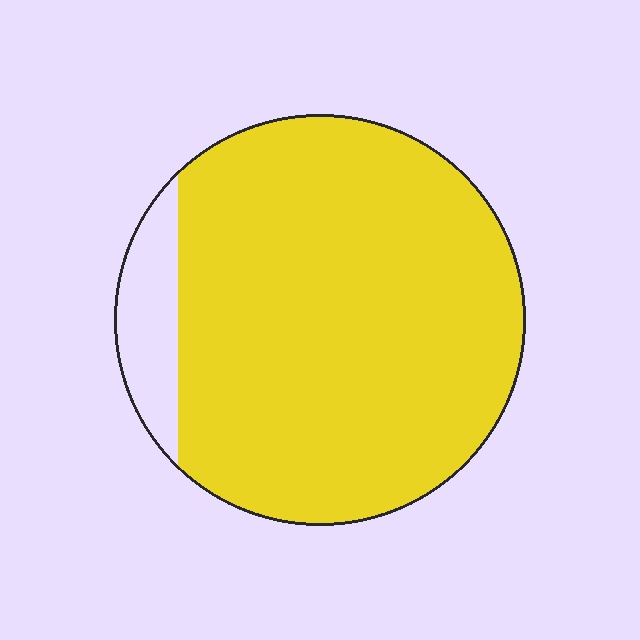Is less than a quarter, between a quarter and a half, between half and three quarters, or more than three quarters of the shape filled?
More than three quarters.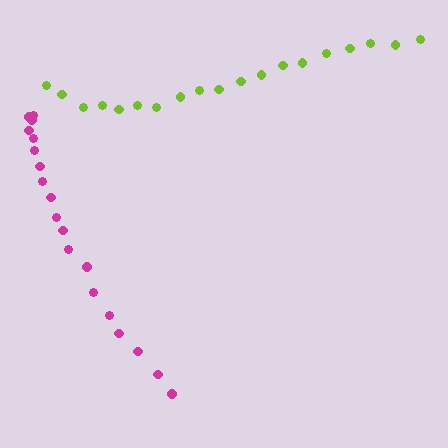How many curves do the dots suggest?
There are 2 distinct paths.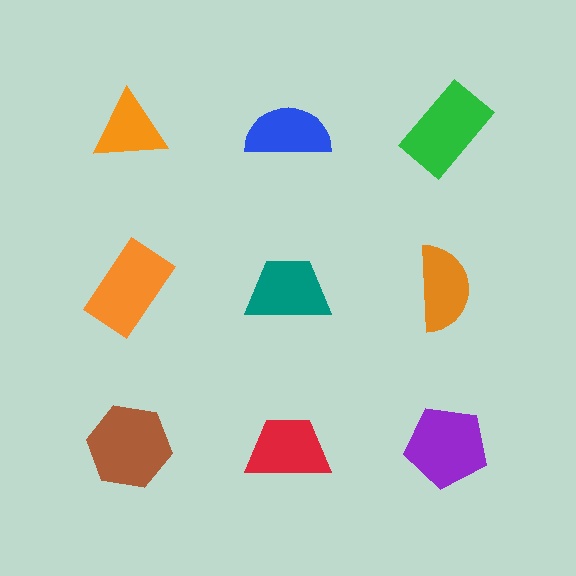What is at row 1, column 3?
A green rectangle.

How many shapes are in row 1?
3 shapes.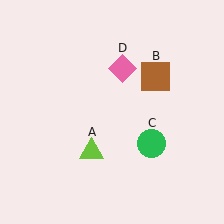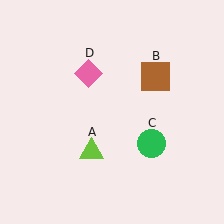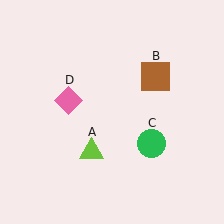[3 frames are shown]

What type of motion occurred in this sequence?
The pink diamond (object D) rotated counterclockwise around the center of the scene.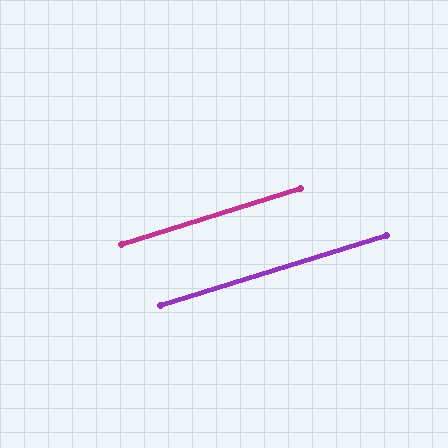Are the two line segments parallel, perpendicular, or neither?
Parallel — their directions differ by only 0.1°.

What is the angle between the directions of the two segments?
Approximately 0 degrees.